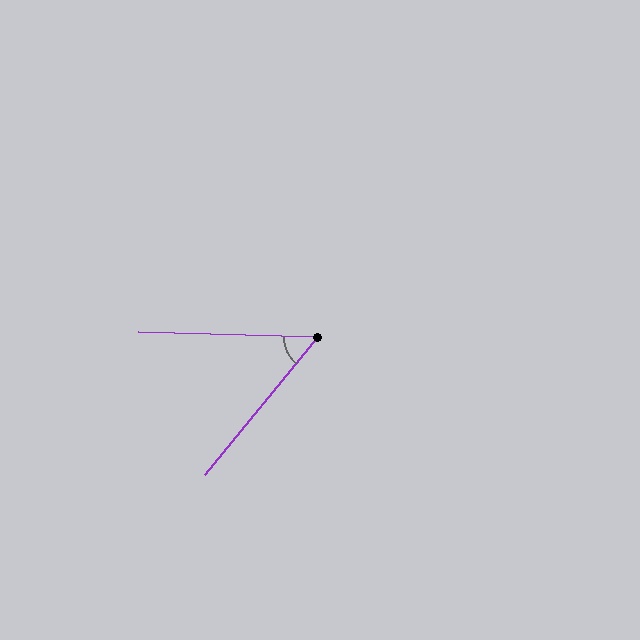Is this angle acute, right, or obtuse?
It is acute.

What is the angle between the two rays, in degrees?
Approximately 52 degrees.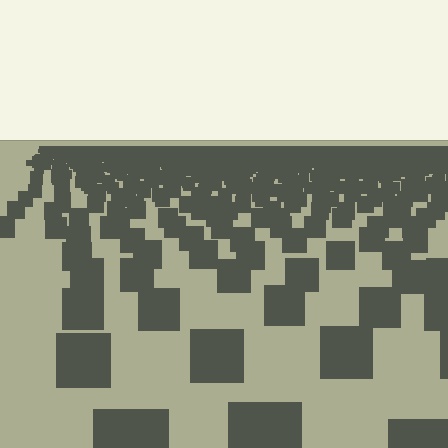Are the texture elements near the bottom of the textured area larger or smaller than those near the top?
Larger. Near the bottom, elements are closer to the viewer and appear at a bigger on-screen size.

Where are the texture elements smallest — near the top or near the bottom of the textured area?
Near the top.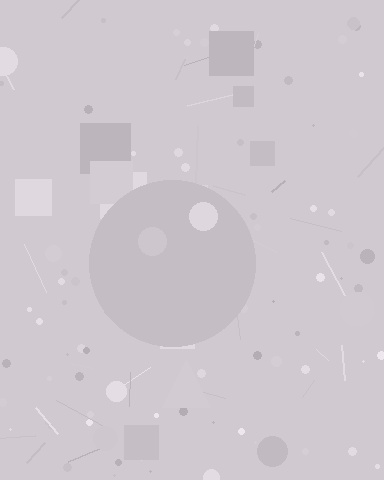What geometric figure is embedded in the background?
A circle is embedded in the background.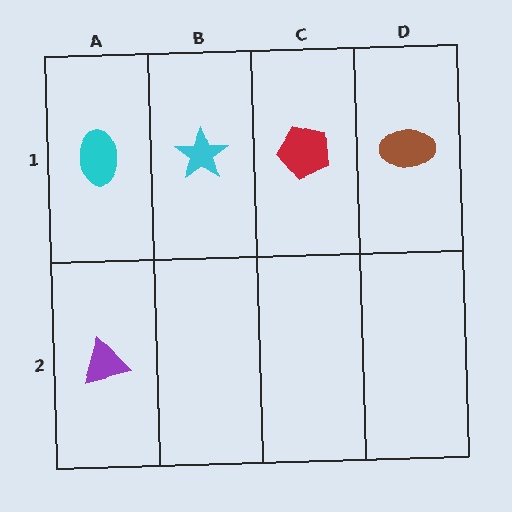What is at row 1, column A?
A cyan ellipse.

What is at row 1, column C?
A red pentagon.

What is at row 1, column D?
A brown ellipse.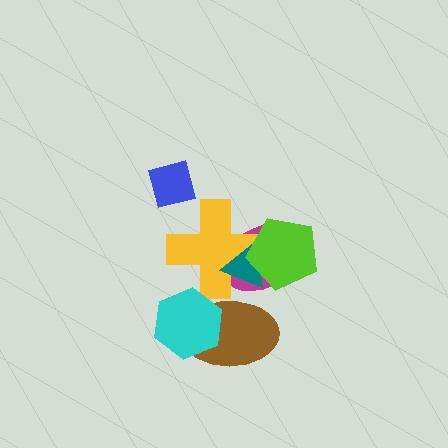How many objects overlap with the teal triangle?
3 objects overlap with the teal triangle.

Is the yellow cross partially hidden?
Yes, it is partially covered by another shape.